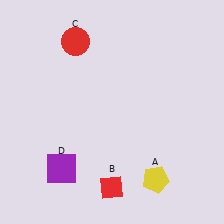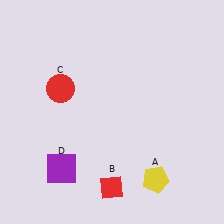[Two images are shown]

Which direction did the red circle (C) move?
The red circle (C) moved down.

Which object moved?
The red circle (C) moved down.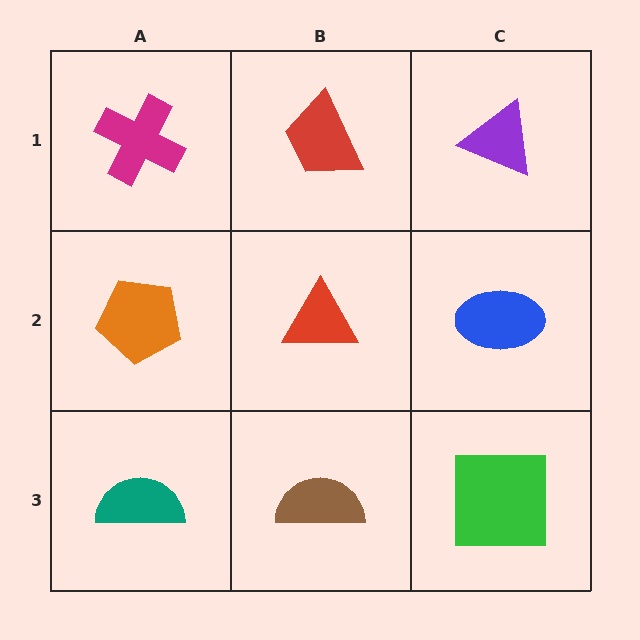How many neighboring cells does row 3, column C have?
2.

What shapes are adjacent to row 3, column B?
A red triangle (row 2, column B), a teal semicircle (row 3, column A), a green square (row 3, column C).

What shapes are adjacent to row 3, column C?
A blue ellipse (row 2, column C), a brown semicircle (row 3, column B).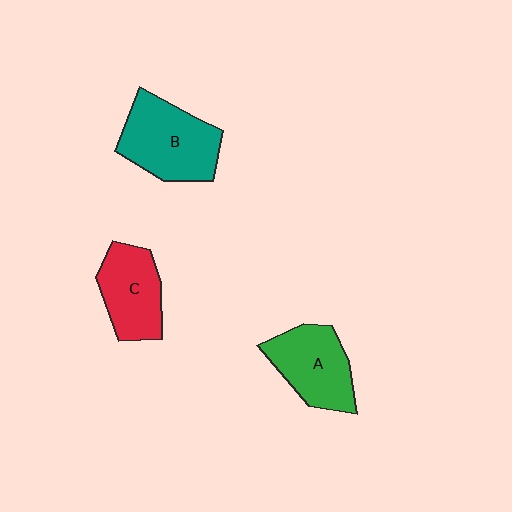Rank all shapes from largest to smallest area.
From largest to smallest: B (teal), A (green), C (red).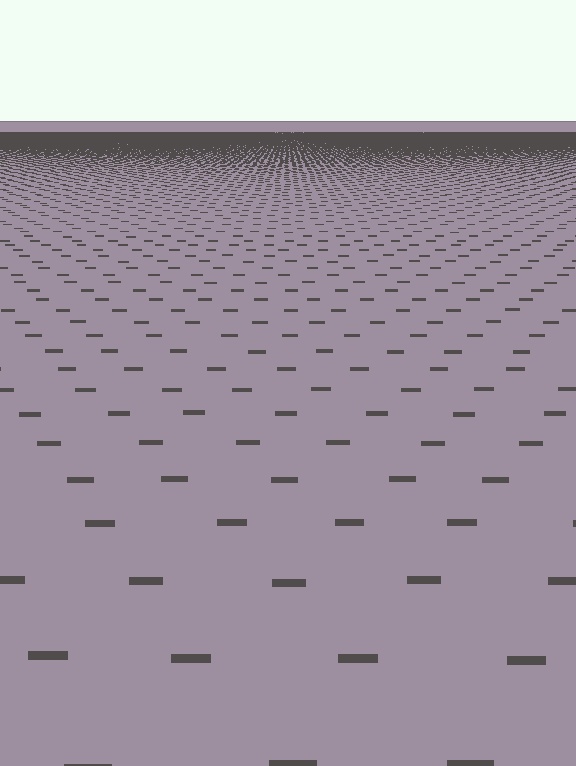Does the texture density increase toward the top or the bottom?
Density increases toward the top.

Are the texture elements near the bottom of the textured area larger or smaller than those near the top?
Larger. Near the bottom, elements are closer to the viewer and appear at a bigger on-screen size.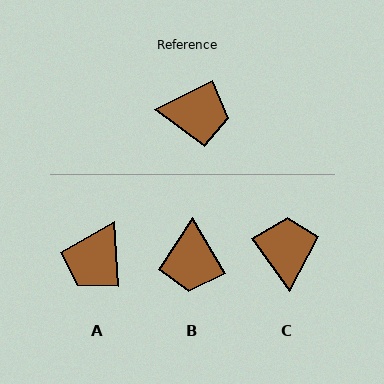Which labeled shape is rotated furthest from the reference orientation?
A, about 113 degrees away.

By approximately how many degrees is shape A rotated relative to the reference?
Approximately 113 degrees clockwise.